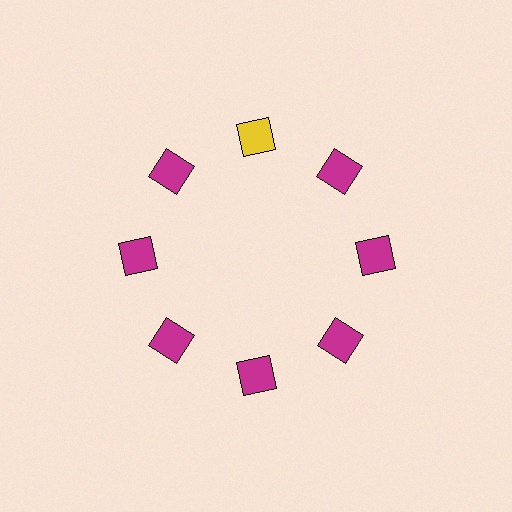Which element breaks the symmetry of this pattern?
The yellow square at roughly the 12 o'clock position breaks the symmetry. All other shapes are magenta squares.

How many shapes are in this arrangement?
There are 8 shapes arranged in a ring pattern.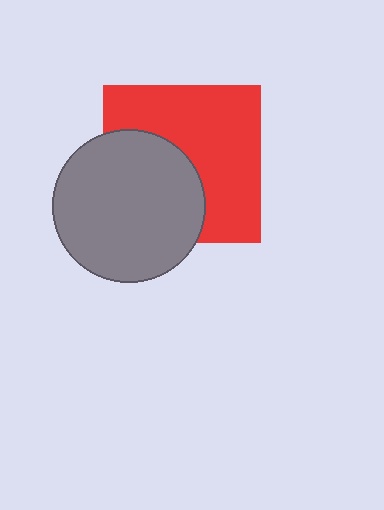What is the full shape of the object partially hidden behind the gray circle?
The partially hidden object is a red square.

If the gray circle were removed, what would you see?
You would see the complete red square.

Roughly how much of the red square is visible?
About half of it is visible (roughly 59%).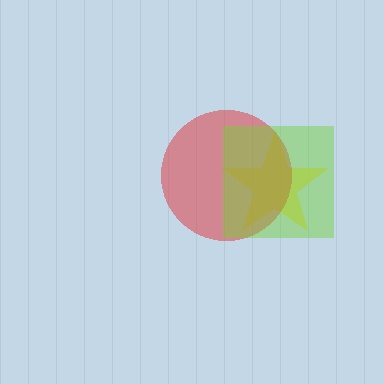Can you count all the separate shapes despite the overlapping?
Yes, there are 3 separate shapes.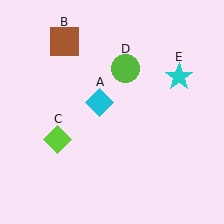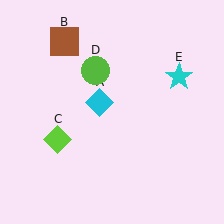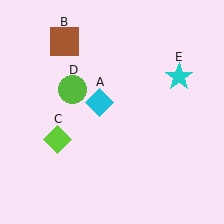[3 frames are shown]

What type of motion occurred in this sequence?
The lime circle (object D) rotated counterclockwise around the center of the scene.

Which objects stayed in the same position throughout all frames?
Cyan diamond (object A) and brown square (object B) and lime diamond (object C) and cyan star (object E) remained stationary.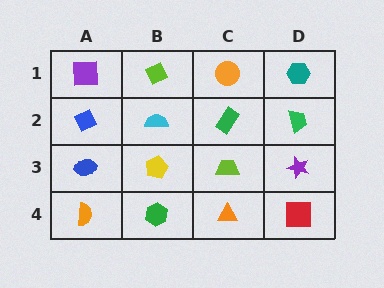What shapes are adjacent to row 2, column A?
A purple square (row 1, column A), a blue ellipse (row 3, column A), a cyan semicircle (row 2, column B).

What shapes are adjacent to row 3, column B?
A cyan semicircle (row 2, column B), a green hexagon (row 4, column B), a blue ellipse (row 3, column A), a lime trapezoid (row 3, column C).